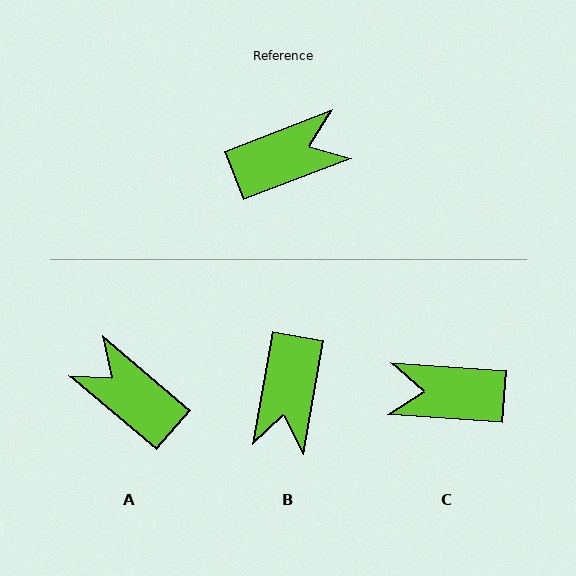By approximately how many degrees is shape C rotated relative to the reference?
Approximately 155 degrees counter-clockwise.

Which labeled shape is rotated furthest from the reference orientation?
C, about 155 degrees away.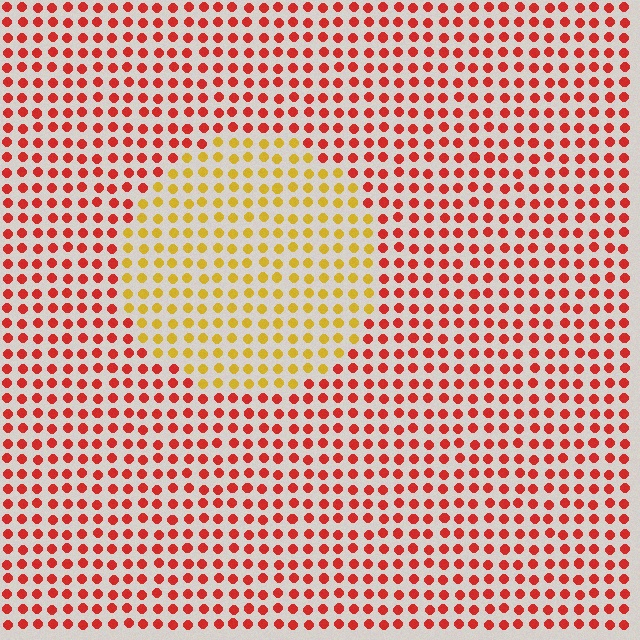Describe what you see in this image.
The image is filled with small red elements in a uniform arrangement. A circle-shaped region is visible where the elements are tinted to a slightly different hue, forming a subtle color boundary.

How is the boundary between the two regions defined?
The boundary is defined purely by a slight shift in hue (about 48 degrees). Spacing, size, and orientation are identical on both sides.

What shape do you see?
I see a circle.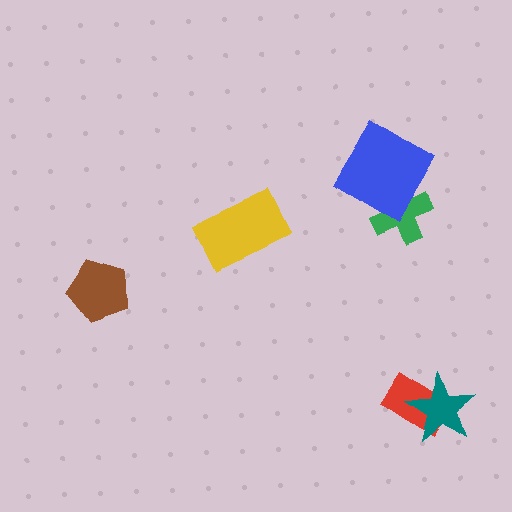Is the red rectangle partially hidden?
Yes, it is partially covered by another shape.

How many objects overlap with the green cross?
1 object overlaps with the green cross.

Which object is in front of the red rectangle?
The teal star is in front of the red rectangle.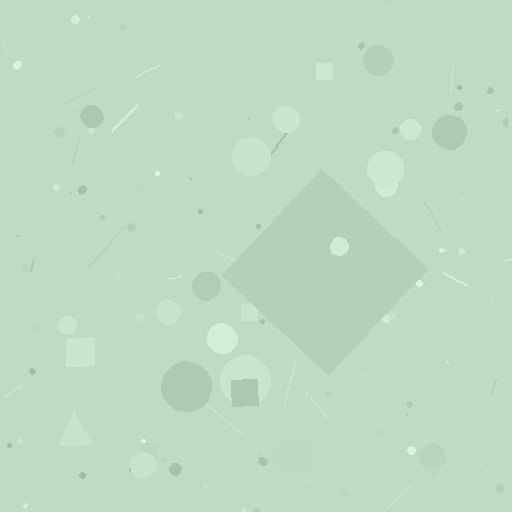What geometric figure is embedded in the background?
A diamond is embedded in the background.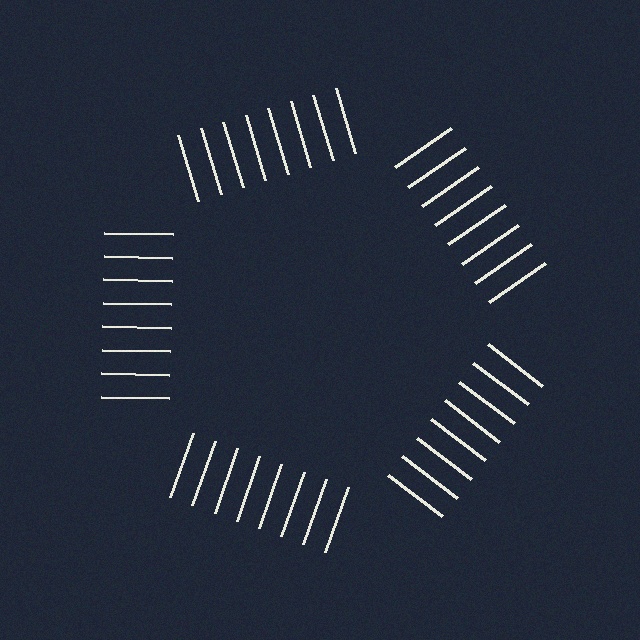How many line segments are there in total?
40 — 8 along each of the 5 edges.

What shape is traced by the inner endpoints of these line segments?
An illusory pentagon — the line segments terminate on its edges but no continuous stroke is drawn.